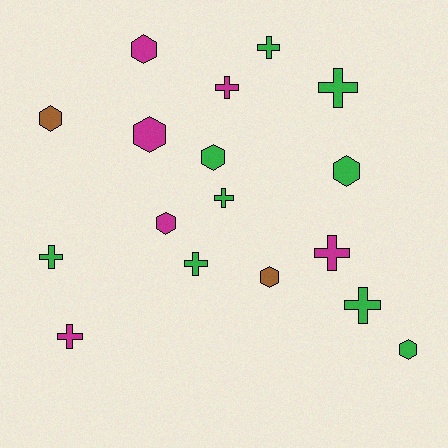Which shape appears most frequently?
Cross, with 9 objects.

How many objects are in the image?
There are 17 objects.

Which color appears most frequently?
Green, with 9 objects.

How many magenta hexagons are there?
There are 3 magenta hexagons.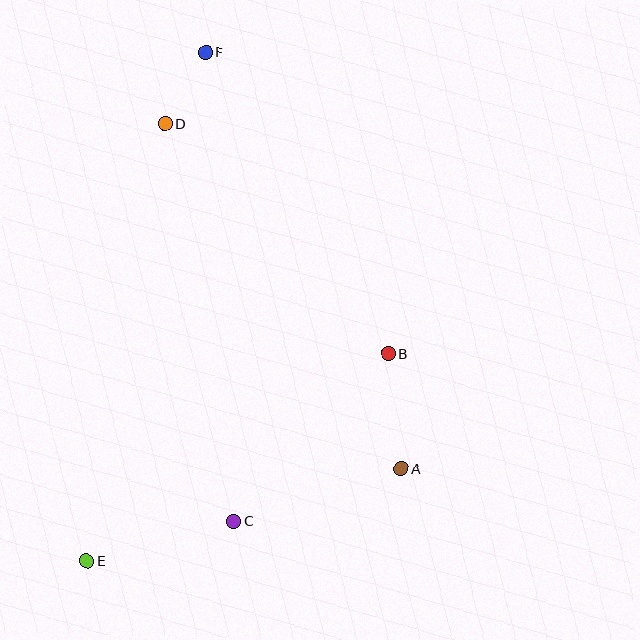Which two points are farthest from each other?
Points E and F are farthest from each other.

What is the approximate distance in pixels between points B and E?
The distance between B and E is approximately 366 pixels.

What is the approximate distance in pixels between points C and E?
The distance between C and E is approximately 152 pixels.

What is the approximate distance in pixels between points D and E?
The distance between D and E is approximately 444 pixels.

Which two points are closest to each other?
Points D and F are closest to each other.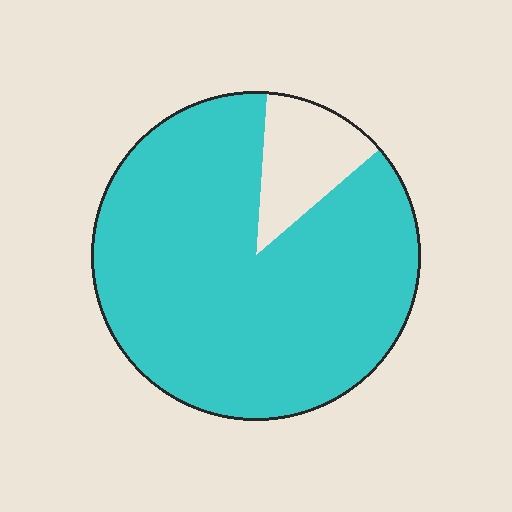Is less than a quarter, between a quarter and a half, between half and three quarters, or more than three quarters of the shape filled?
More than three quarters.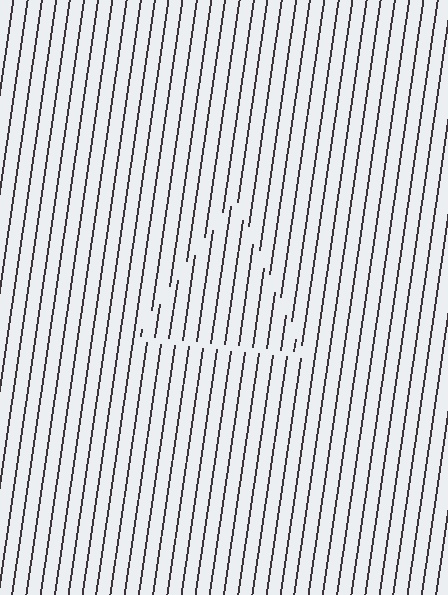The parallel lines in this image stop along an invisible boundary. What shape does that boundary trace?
An illusory triangle. The interior of the shape contains the same grating, shifted by half a period — the contour is defined by the phase discontinuity where line-ends from the inner and outer gratings abut.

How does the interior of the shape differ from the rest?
The interior of the shape contains the same grating, shifted by half a period — the contour is defined by the phase discontinuity where line-ends from the inner and outer gratings abut.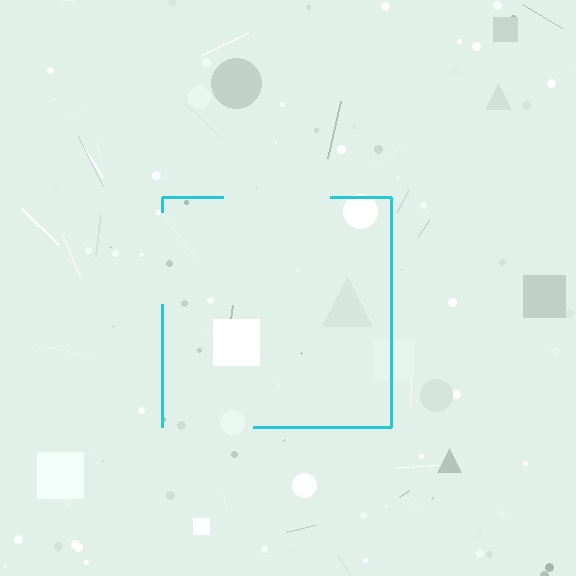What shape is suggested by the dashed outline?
The dashed outline suggests a square.